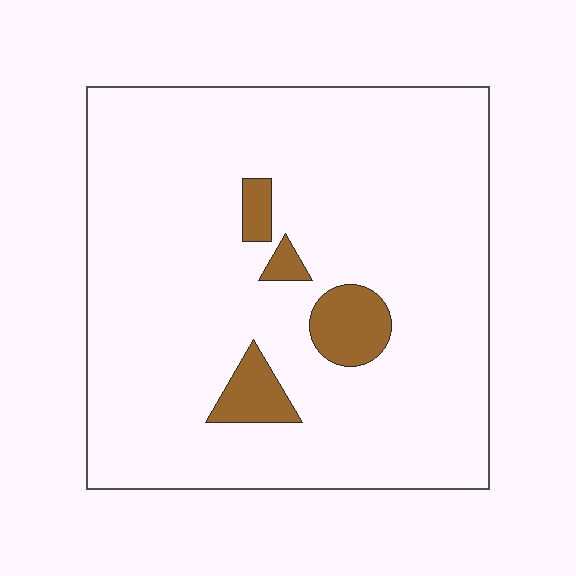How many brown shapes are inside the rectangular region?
4.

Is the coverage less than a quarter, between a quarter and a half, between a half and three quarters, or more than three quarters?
Less than a quarter.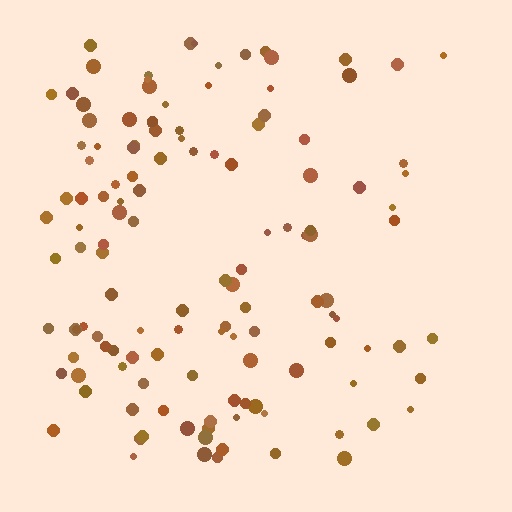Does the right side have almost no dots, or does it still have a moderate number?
Still a moderate number, just noticeably fewer than the left.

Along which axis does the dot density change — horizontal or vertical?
Horizontal.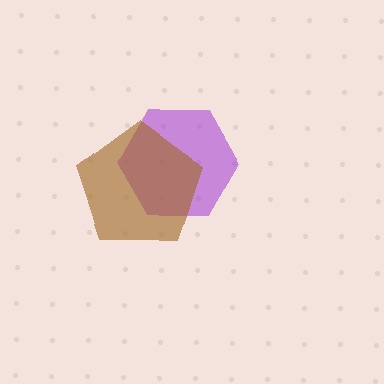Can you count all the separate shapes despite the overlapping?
Yes, there are 2 separate shapes.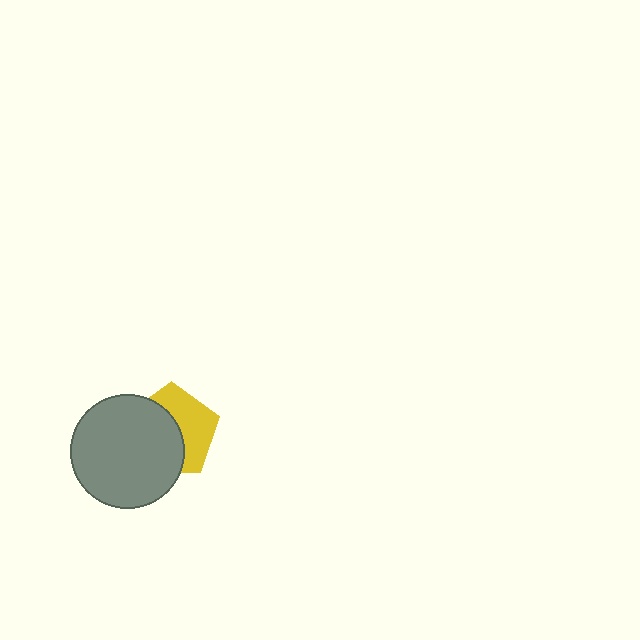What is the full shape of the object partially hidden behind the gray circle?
The partially hidden object is a yellow pentagon.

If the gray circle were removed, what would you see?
You would see the complete yellow pentagon.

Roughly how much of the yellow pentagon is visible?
About half of it is visible (roughly 46%).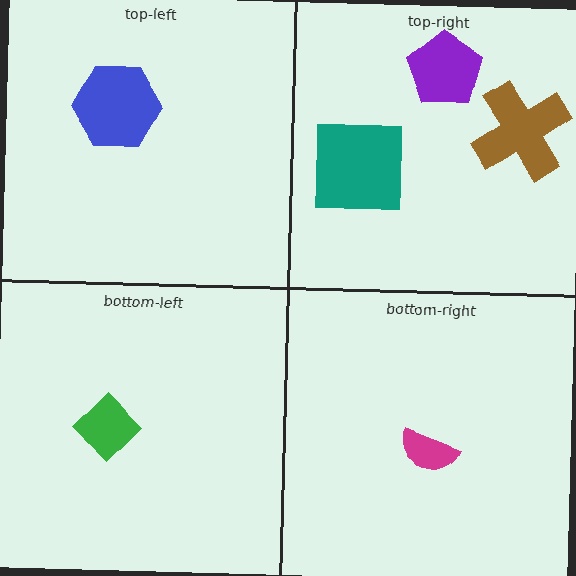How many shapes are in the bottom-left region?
1.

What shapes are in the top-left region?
The blue hexagon.